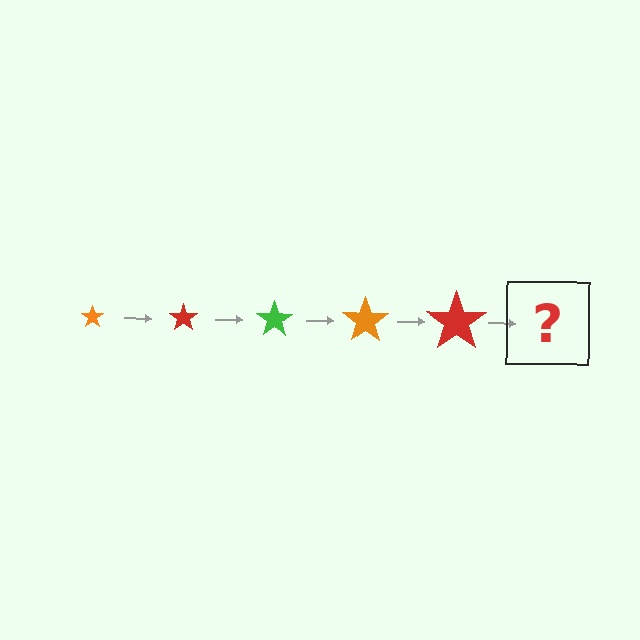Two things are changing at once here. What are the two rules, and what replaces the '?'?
The two rules are that the star grows larger each step and the color cycles through orange, red, and green. The '?' should be a green star, larger than the previous one.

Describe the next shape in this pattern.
It should be a green star, larger than the previous one.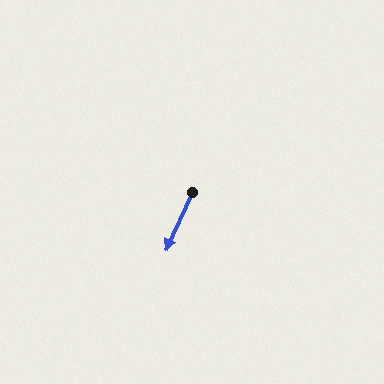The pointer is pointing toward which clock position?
Roughly 7 o'clock.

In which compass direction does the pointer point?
Southwest.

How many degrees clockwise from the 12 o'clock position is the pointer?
Approximately 205 degrees.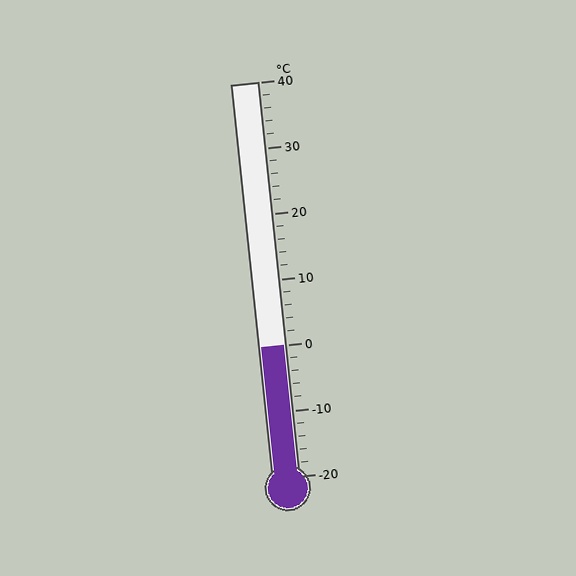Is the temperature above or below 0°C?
The temperature is at 0°C.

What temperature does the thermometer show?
The thermometer shows approximately 0°C.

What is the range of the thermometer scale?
The thermometer scale ranges from -20°C to 40°C.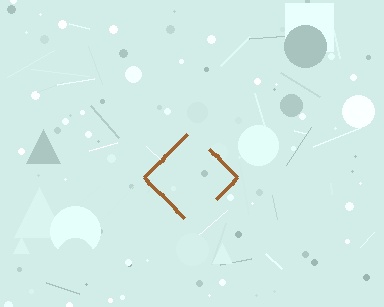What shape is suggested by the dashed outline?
The dashed outline suggests a diamond.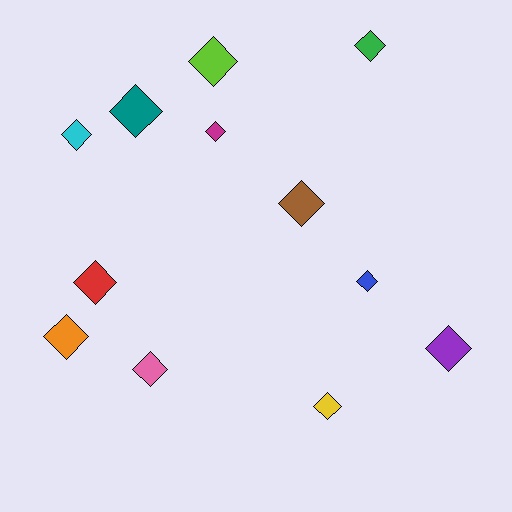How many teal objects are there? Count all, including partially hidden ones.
There is 1 teal object.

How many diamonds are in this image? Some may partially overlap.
There are 12 diamonds.